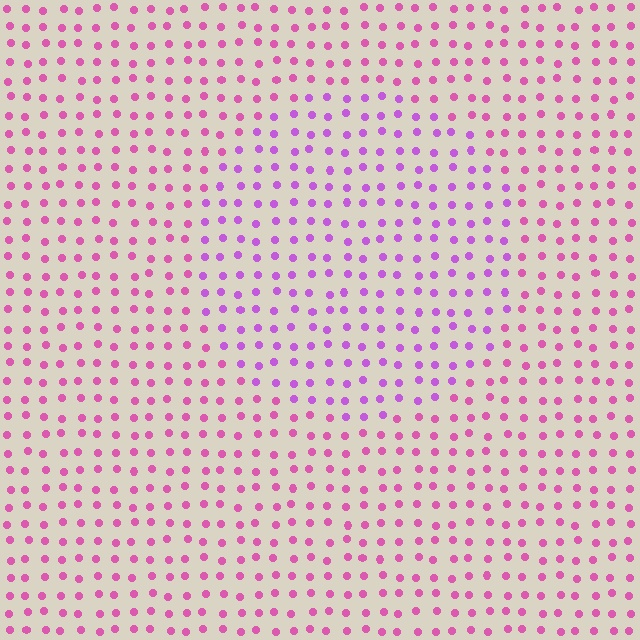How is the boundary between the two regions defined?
The boundary is defined purely by a slight shift in hue (about 31 degrees). Spacing, size, and orientation are identical on both sides.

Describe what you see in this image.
The image is filled with small pink elements in a uniform arrangement. A circle-shaped region is visible where the elements are tinted to a slightly different hue, forming a subtle color boundary.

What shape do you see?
I see a circle.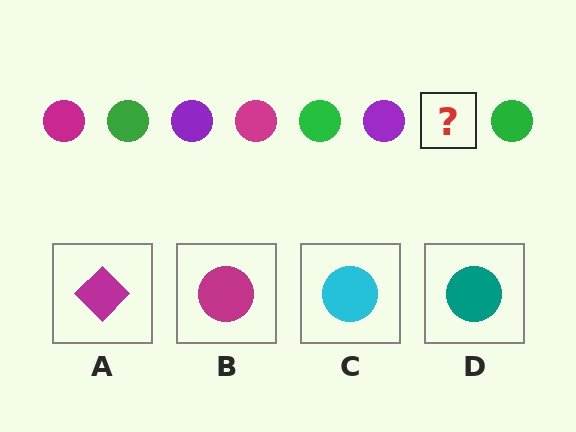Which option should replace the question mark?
Option B.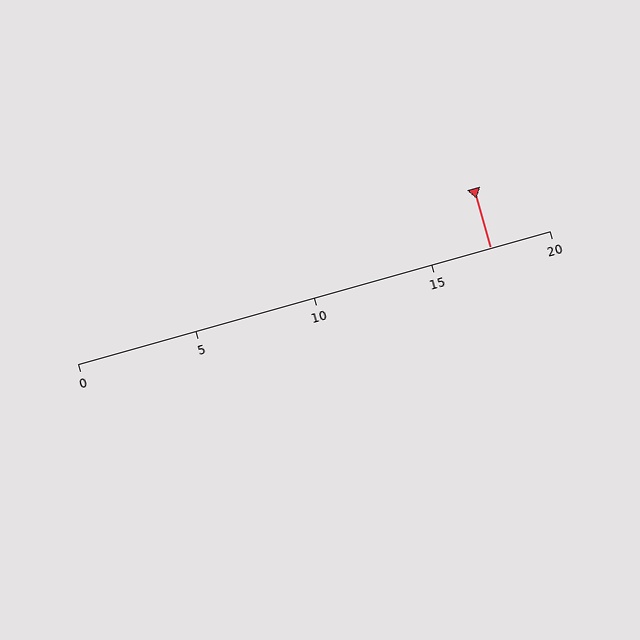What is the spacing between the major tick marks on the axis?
The major ticks are spaced 5 apart.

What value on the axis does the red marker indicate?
The marker indicates approximately 17.5.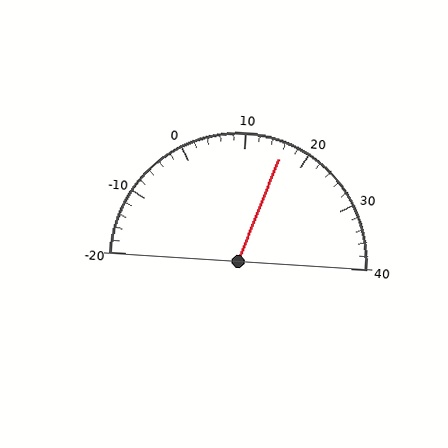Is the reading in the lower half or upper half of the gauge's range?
The reading is in the upper half of the range (-20 to 40).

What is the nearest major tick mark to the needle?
The nearest major tick mark is 20.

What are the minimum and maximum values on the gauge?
The gauge ranges from -20 to 40.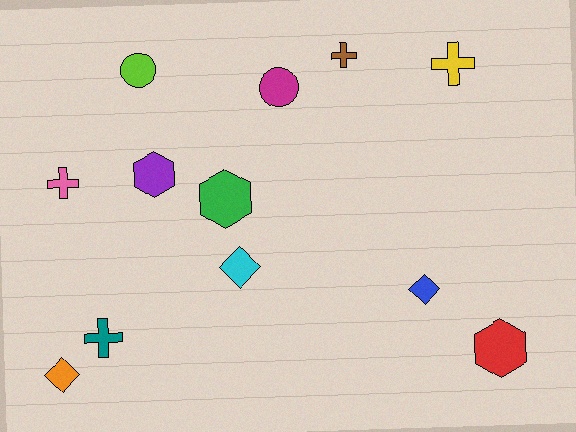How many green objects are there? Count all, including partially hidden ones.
There is 1 green object.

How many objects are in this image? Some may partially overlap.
There are 12 objects.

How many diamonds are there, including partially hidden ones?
There are 3 diamonds.